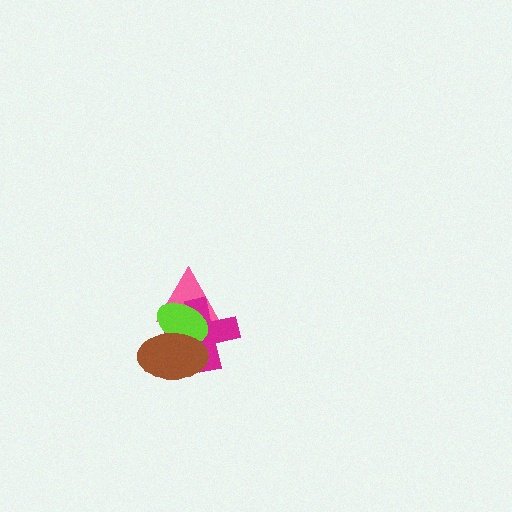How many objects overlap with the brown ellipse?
3 objects overlap with the brown ellipse.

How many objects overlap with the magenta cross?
3 objects overlap with the magenta cross.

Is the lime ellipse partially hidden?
Yes, it is partially covered by another shape.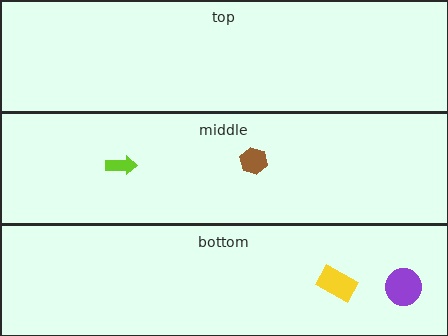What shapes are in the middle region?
The brown hexagon, the lime arrow.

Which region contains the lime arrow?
The middle region.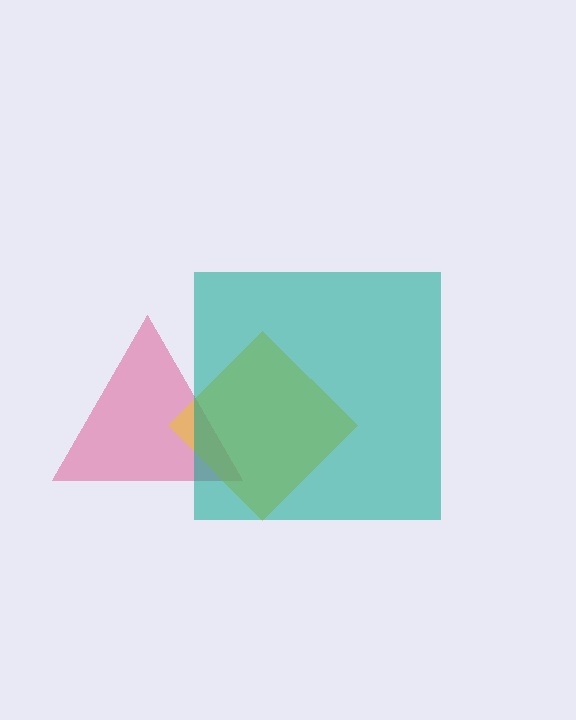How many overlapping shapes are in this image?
There are 3 overlapping shapes in the image.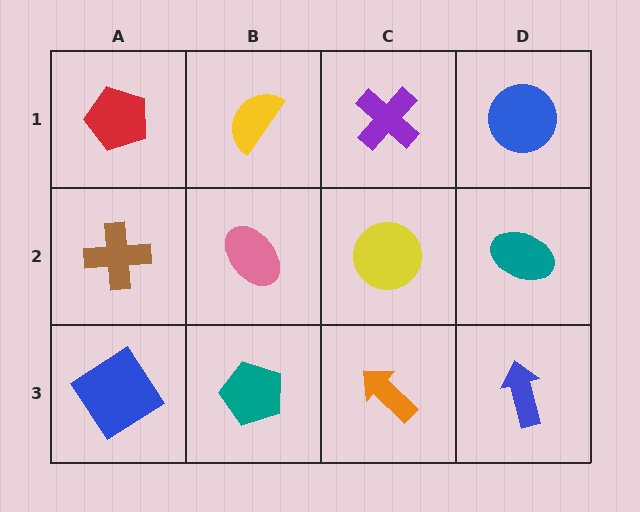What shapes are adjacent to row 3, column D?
A teal ellipse (row 2, column D), an orange arrow (row 3, column C).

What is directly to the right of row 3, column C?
A blue arrow.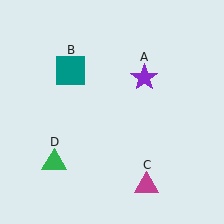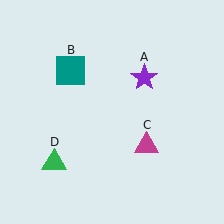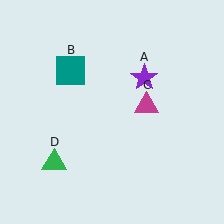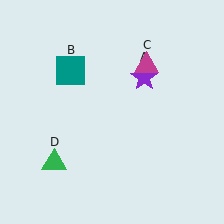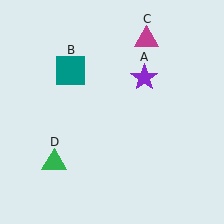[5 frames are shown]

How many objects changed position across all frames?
1 object changed position: magenta triangle (object C).